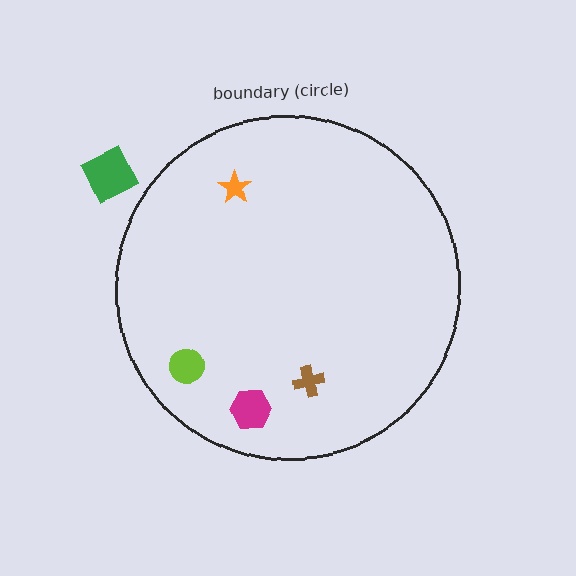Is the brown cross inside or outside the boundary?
Inside.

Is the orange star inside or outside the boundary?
Inside.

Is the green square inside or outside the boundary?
Outside.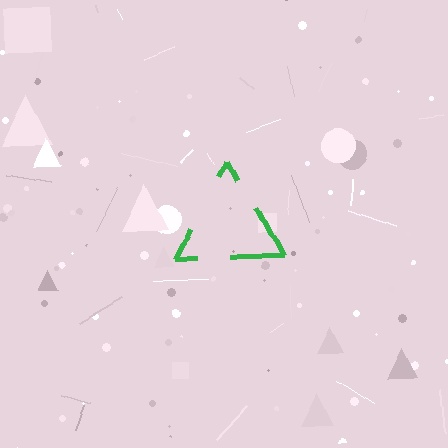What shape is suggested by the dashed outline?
The dashed outline suggests a triangle.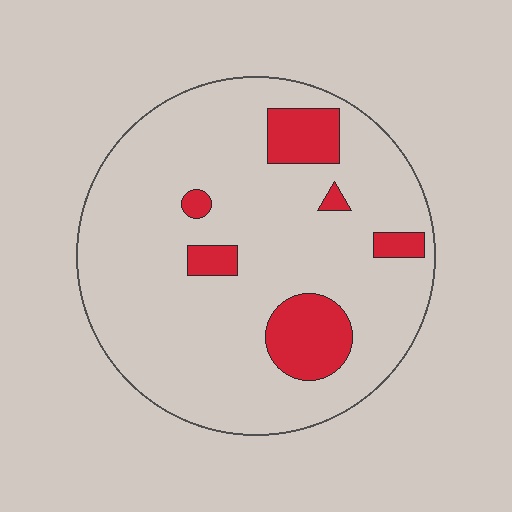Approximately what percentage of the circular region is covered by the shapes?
Approximately 15%.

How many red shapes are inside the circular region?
6.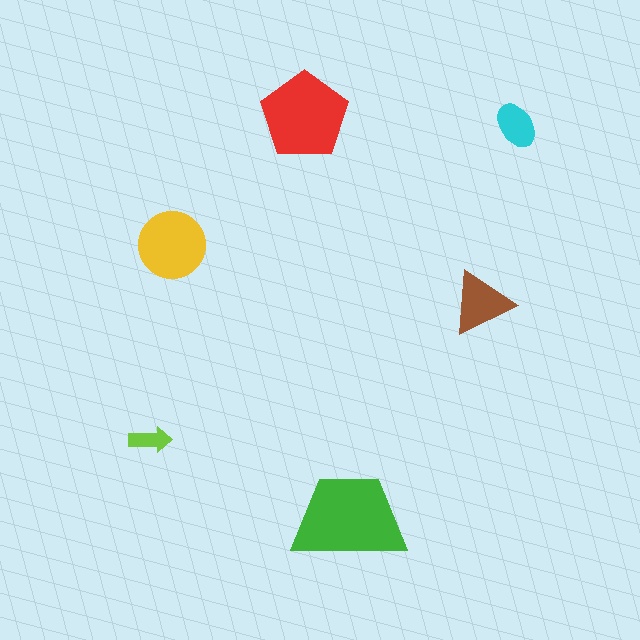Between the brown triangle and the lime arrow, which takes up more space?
The brown triangle.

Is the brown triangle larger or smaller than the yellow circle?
Smaller.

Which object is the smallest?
The lime arrow.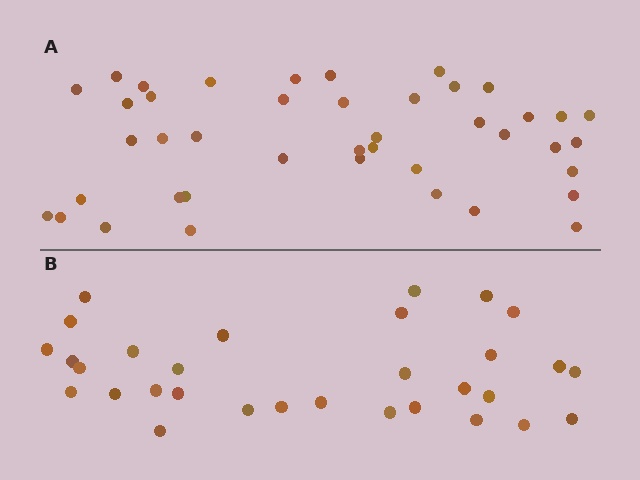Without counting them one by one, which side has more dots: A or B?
Region A (the top region) has more dots.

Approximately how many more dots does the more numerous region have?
Region A has roughly 12 or so more dots than region B.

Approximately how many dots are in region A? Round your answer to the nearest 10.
About 40 dots. (The exact count is 42, which rounds to 40.)